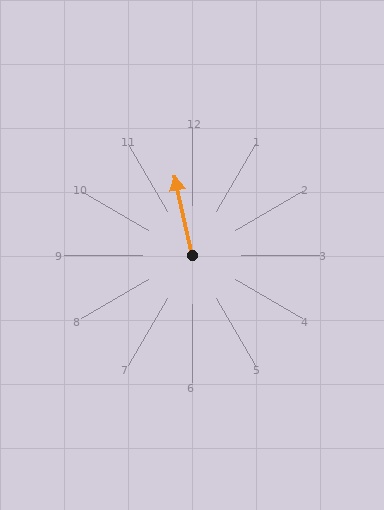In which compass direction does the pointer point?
North.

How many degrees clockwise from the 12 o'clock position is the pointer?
Approximately 347 degrees.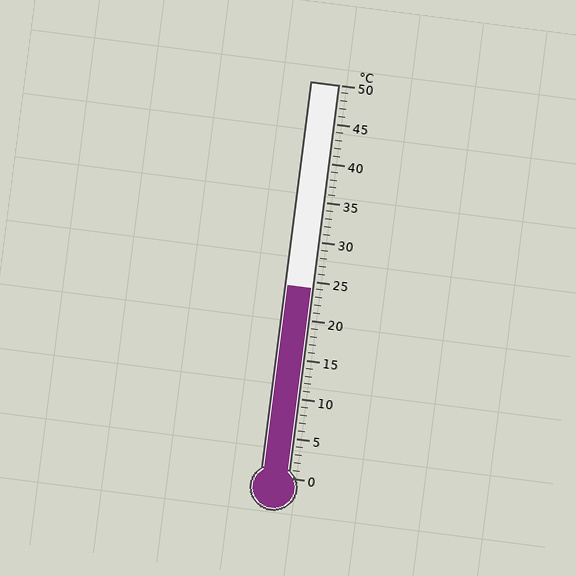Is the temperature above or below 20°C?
The temperature is above 20°C.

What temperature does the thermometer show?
The thermometer shows approximately 24°C.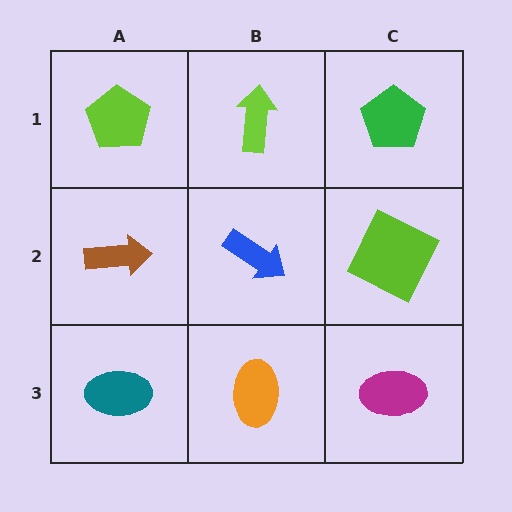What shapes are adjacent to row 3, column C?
A lime square (row 2, column C), an orange ellipse (row 3, column B).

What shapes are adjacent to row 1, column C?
A lime square (row 2, column C), a lime arrow (row 1, column B).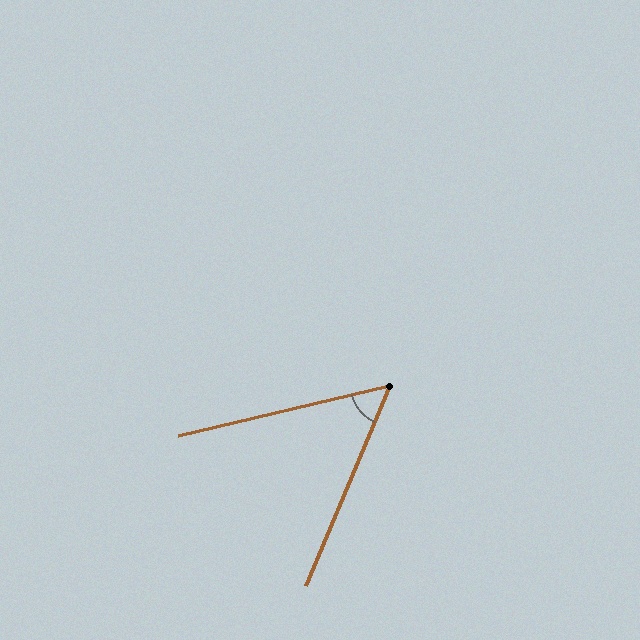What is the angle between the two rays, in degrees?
Approximately 54 degrees.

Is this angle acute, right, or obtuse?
It is acute.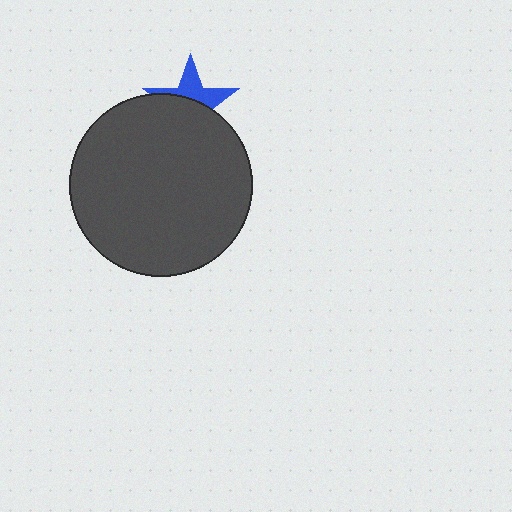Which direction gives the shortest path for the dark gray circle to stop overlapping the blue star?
Moving down gives the shortest separation.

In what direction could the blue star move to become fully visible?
The blue star could move up. That would shift it out from behind the dark gray circle entirely.